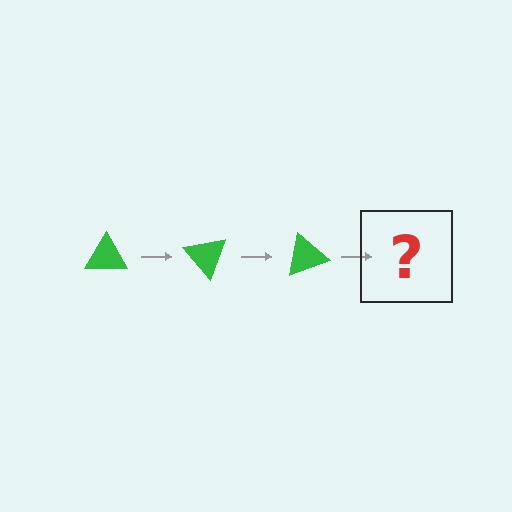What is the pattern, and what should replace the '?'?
The pattern is that the triangle rotates 50 degrees each step. The '?' should be a green triangle rotated 150 degrees.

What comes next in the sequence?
The next element should be a green triangle rotated 150 degrees.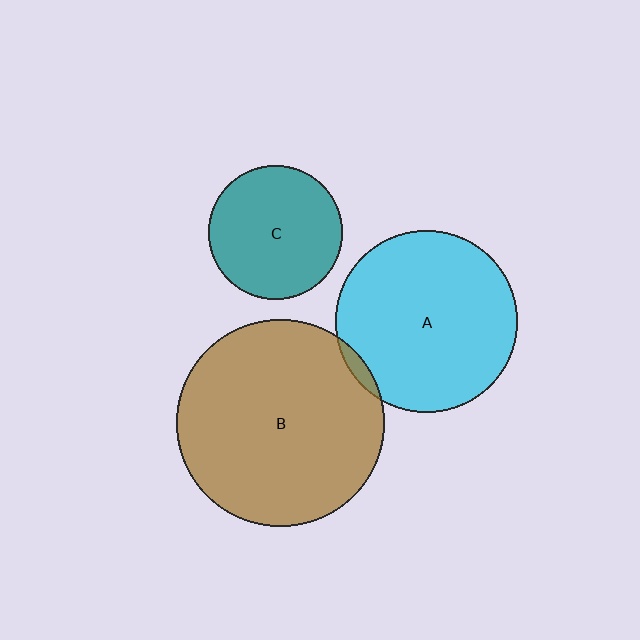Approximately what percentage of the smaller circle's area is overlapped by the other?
Approximately 5%.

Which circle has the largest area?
Circle B (brown).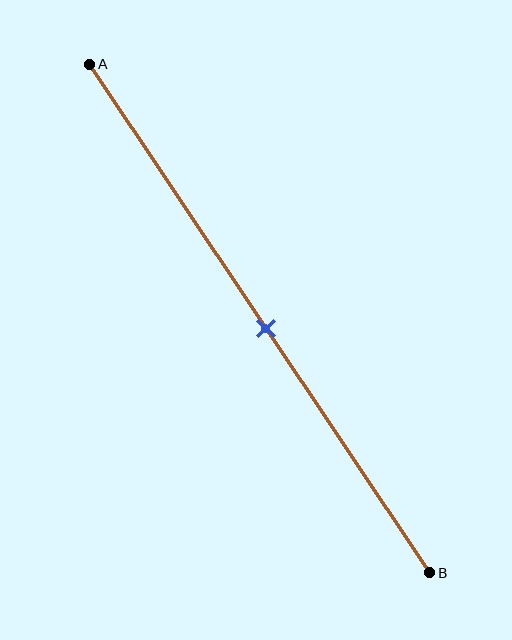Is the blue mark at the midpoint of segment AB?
Yes, the mark is approximately at the midpoint.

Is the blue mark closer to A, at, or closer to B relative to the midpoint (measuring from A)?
The blue mark is approximately at the midpoint of segment AB.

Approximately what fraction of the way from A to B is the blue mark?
The blue mark is approximately 50% of the way from A to B.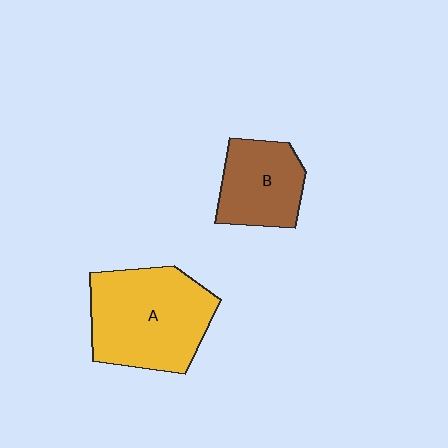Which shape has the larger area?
Shape A (yellow).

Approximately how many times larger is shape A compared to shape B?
Approximately 1.7 times.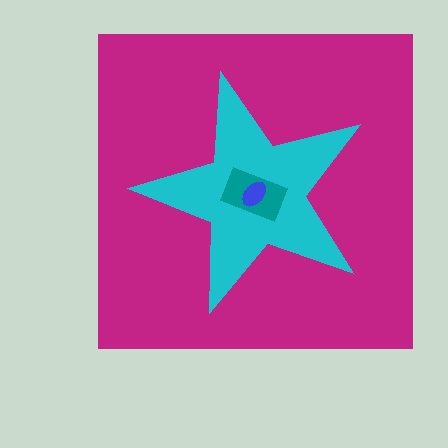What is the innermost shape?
The blue ellipse.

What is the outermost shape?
The magenta square.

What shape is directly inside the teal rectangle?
The blue ellipse.